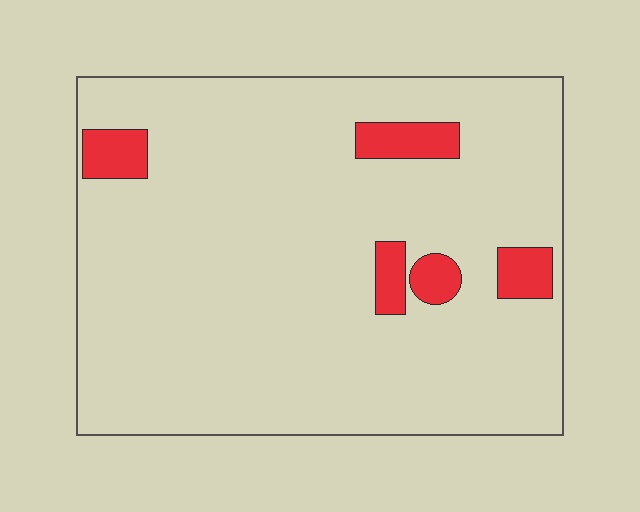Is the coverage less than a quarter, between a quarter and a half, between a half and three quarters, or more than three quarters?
Less than a quarter.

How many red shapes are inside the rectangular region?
5.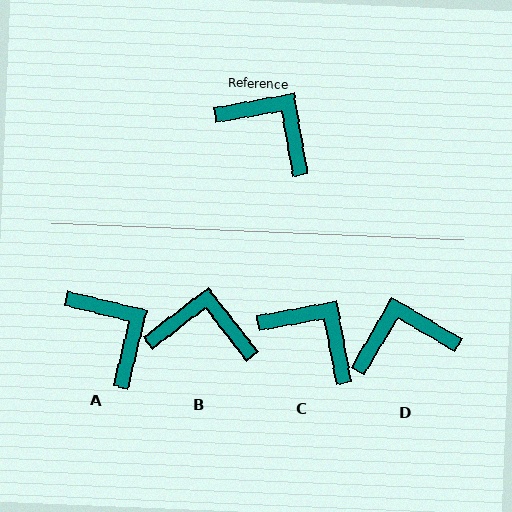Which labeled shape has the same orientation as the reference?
C.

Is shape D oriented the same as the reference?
No, it is off by about 49 degrees.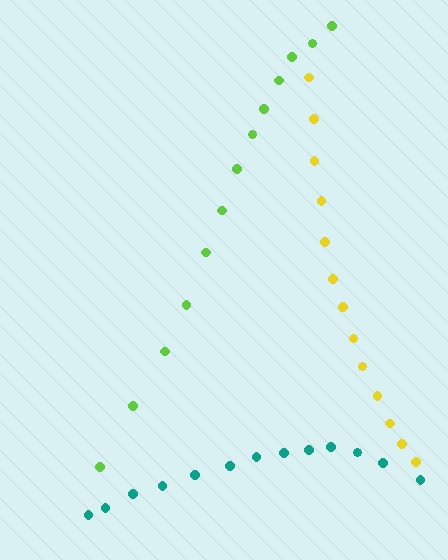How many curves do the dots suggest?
There are 3 distinct paths.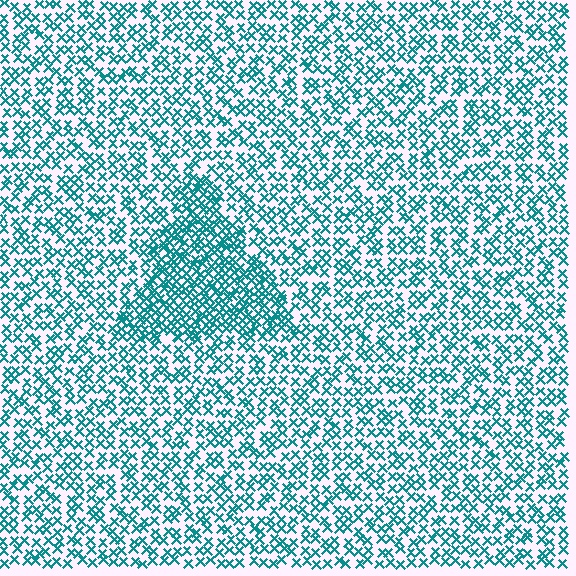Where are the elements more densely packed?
The elements are more densely packed inside the triangle boundary.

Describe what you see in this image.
The image contains small teal elements arranged at two different densities. A triangle-shaped region is visible where the elements are more densely packed than the surrounding area.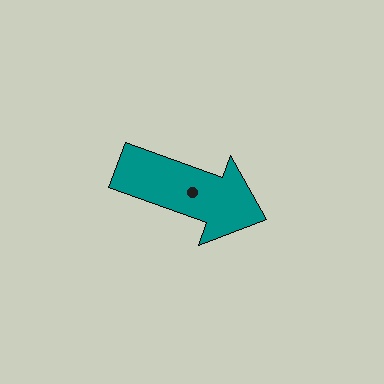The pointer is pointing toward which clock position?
Roughly 4 o'clock.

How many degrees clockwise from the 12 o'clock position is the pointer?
Approximately 110 degrees.